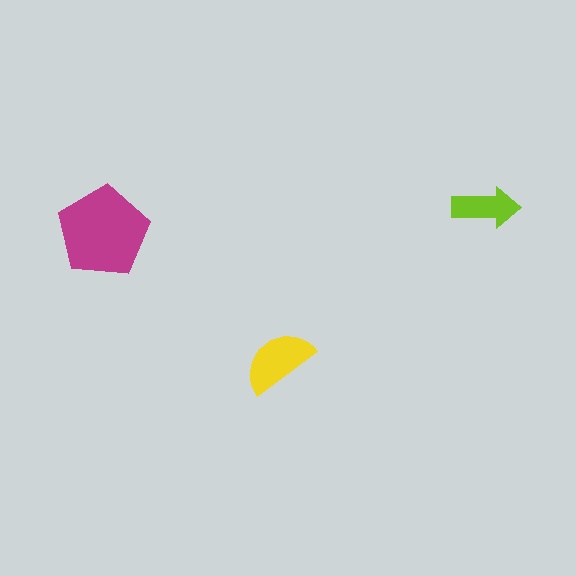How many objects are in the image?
There are 3 objects in the image.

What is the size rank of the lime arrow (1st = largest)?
3rd.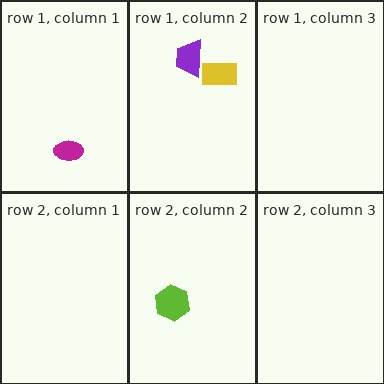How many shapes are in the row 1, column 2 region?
2.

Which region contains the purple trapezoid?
The row 1, column 2 region.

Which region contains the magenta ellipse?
The row 1, column 1 region.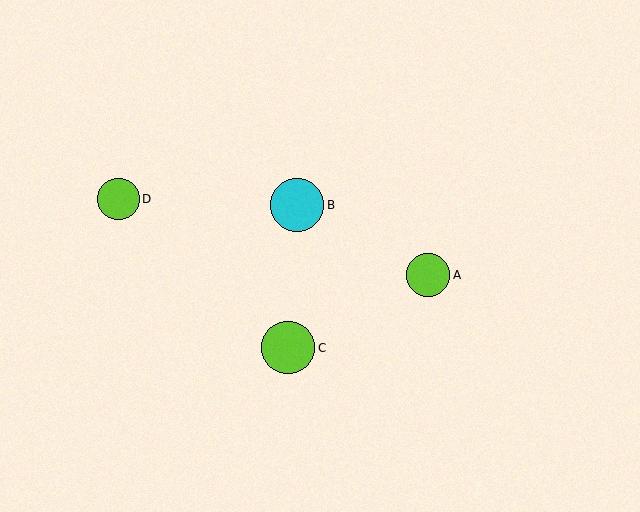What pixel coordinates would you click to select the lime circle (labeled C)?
Click at (288, 348) to select the lime circle C.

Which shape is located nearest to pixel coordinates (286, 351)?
The lime circle (labeled C) at (288, 348) is nearest to that location.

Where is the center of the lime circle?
The center of the lime circle is at (288, 348).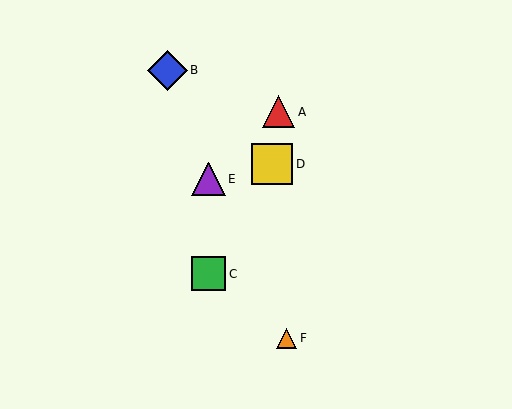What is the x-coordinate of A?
Object A is at x≈279.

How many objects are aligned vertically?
2 objects (C, E) are aligned vertically.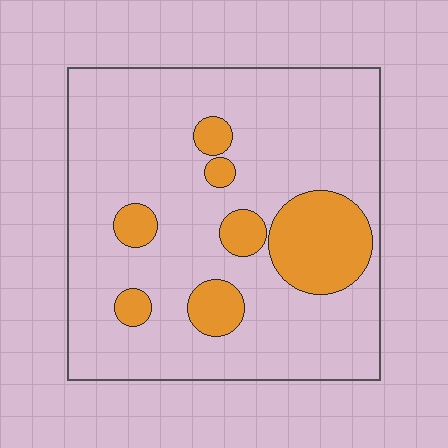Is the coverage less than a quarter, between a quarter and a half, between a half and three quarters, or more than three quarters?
Less than a quarter.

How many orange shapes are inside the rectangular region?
7.